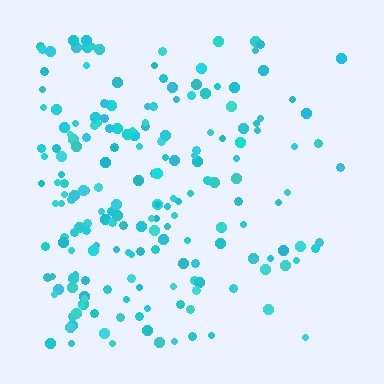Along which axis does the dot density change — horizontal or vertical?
Horizontal.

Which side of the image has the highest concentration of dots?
The left.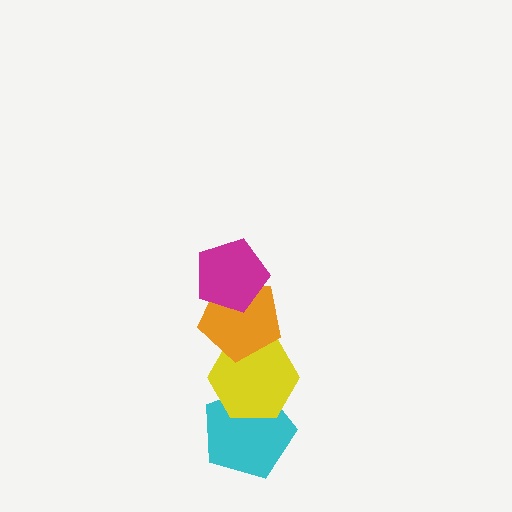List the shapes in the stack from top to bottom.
From top to bottom: the magenta pentagon, the orange pentagon, the yellow hexagon, the cyan pentagon.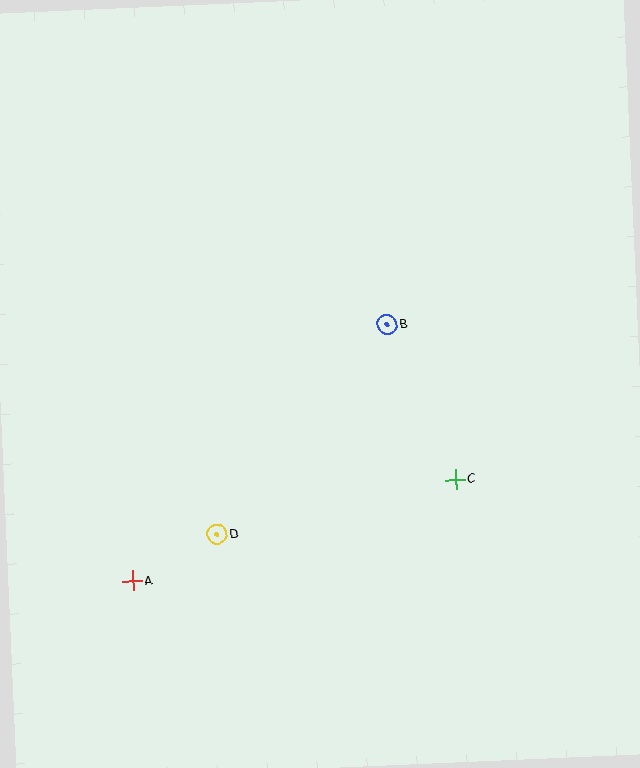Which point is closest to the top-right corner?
Point B is closest to the top-right corner.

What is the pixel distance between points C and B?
The distance between C and B is 169 pixels.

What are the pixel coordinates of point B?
Point B is at (387, 325).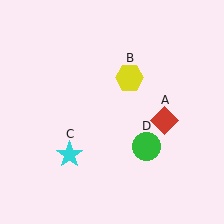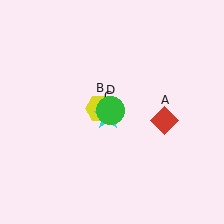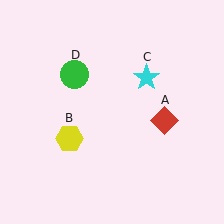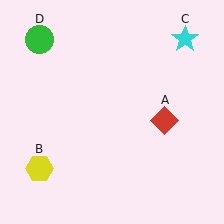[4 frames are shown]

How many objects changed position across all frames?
3 objects changed position: yellow hexagon (object B), cyan star (object C), green circle (object D).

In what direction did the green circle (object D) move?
The green circle (object D) moved up and to the left.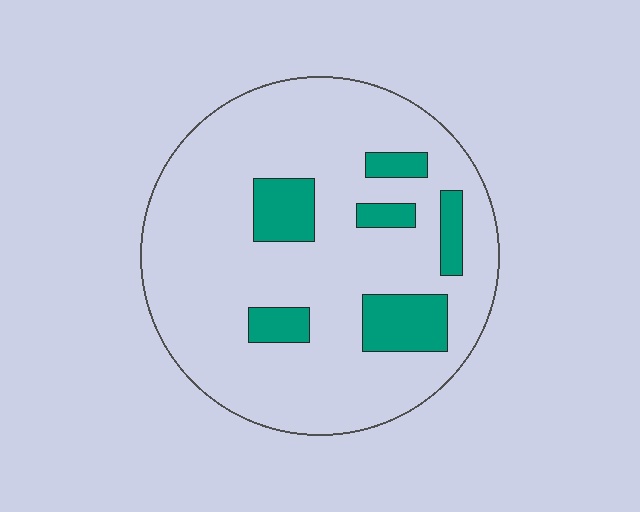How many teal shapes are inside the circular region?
6.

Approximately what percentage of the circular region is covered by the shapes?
Approximately 15%.